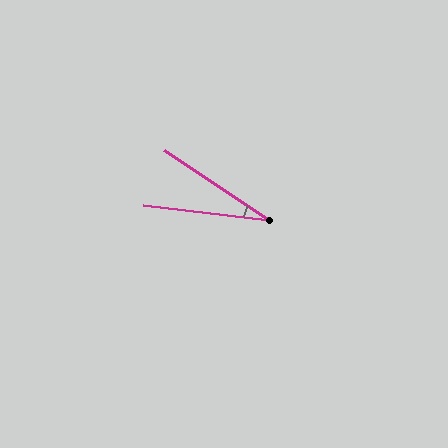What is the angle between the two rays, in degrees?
Approximately 27 degrees.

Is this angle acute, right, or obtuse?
It is acute.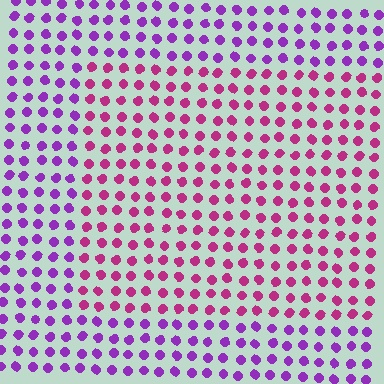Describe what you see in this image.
The image is filled with small purple elements in a uniform arrangement. A rectangle-shaped region is visible where the elements are tinted to a slightly different hue, forming a subtle color boundary.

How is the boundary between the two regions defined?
The boundary is defined purely by a slight shift in hue (about 40 degrees). Spacing, size, and orientation are identical on both sides.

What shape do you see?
I see a rectangle.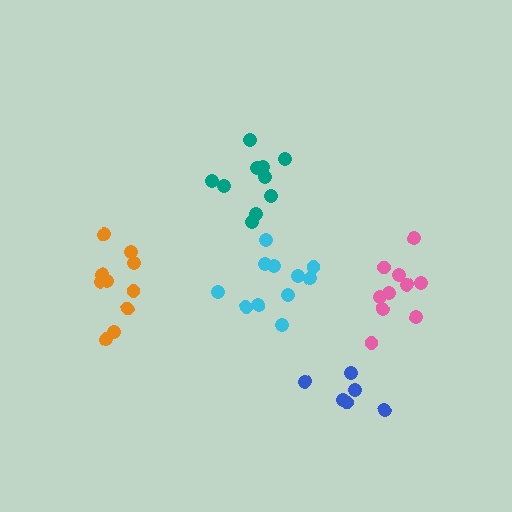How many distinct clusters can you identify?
There are 5 distinct clusters.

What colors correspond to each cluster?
The clusters are colored: cyan, teal, orange, pink, blue.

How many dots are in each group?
Group 1: 11 dots, Group 2: 10 dots, Group 3: 10 dots, Group 4: 10 dots, Group 5: 6 dots (47 total).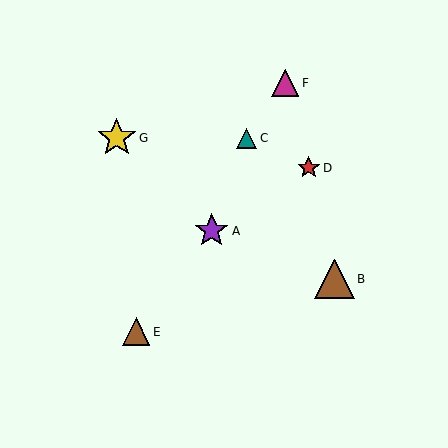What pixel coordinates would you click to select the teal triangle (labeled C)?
Click at (247, 138) to select the teal triangle C.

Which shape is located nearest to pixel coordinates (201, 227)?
The purple star (labeled A) at (212, 231) is nearest to that location.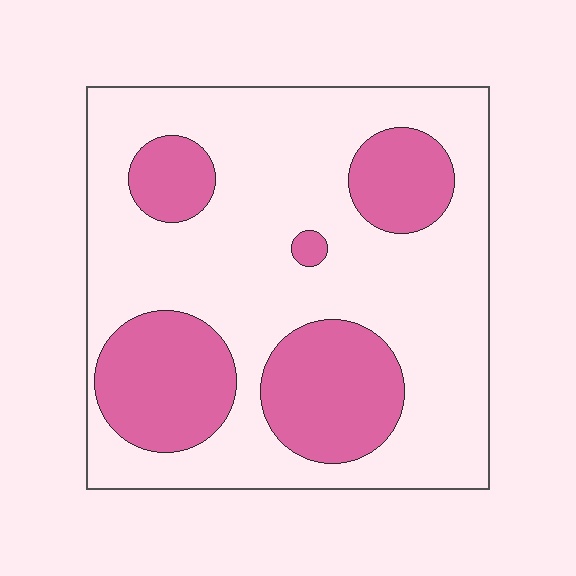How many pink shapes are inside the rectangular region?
5.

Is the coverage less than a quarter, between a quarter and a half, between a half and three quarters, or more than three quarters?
Between a quarter and a half.